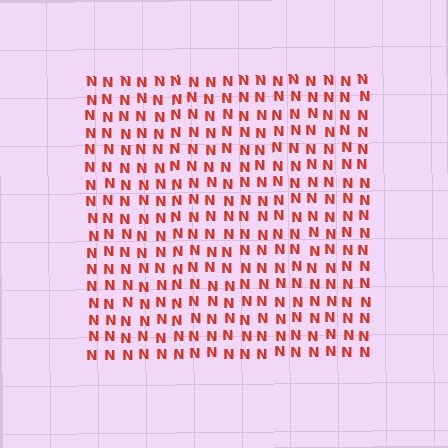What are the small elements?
The small elements are letter N's.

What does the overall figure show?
The overall figure shows a square.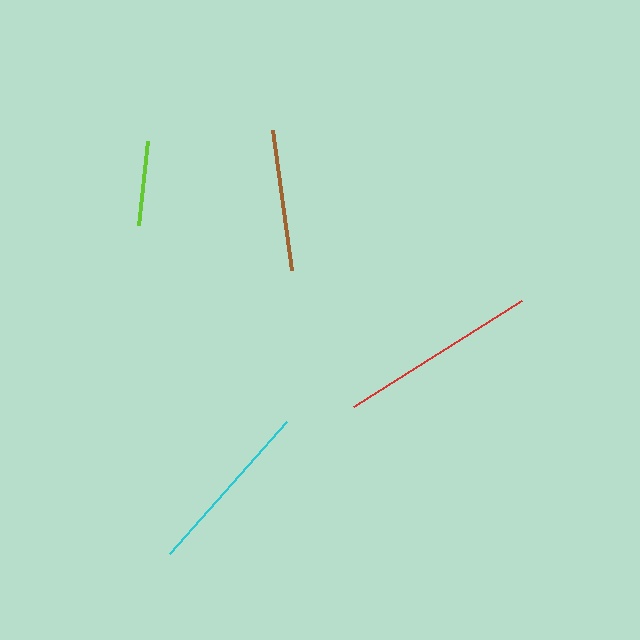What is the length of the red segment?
The red segment is approximately 198 pixels long.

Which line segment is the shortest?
The lime line is the shortest at approximately 84 pixels.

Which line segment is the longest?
The red line is the longest at approximately 198 pixels.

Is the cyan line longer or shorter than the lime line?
The cyan line is longer than the lime line.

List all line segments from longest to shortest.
From longest to shortest: red, cyan, brown, lime.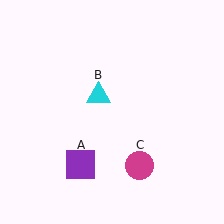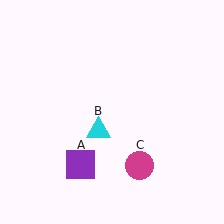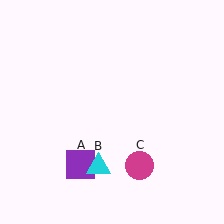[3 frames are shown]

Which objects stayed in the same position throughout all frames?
Purple square (object A) and magenta circle (object C) remained stationary.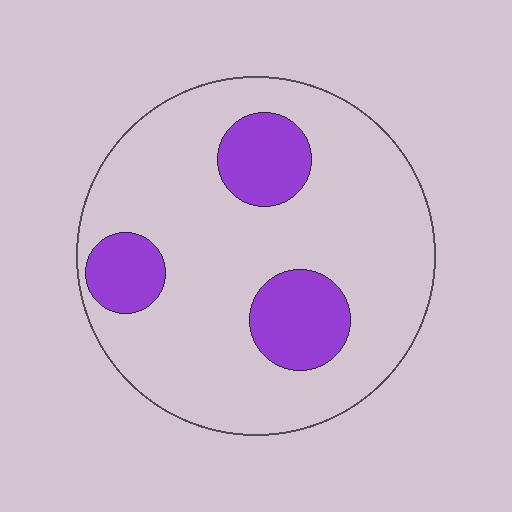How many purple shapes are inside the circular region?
3.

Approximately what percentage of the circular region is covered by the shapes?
Approximately 20%.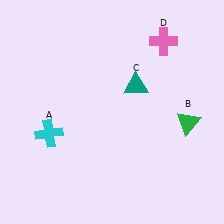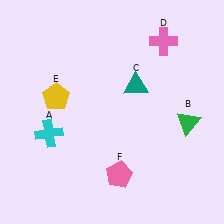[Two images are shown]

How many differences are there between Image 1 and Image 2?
There are 2 differences between the two images.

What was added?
A yellow pentagon (E), a pink pentagon (F) were added in Image 2.